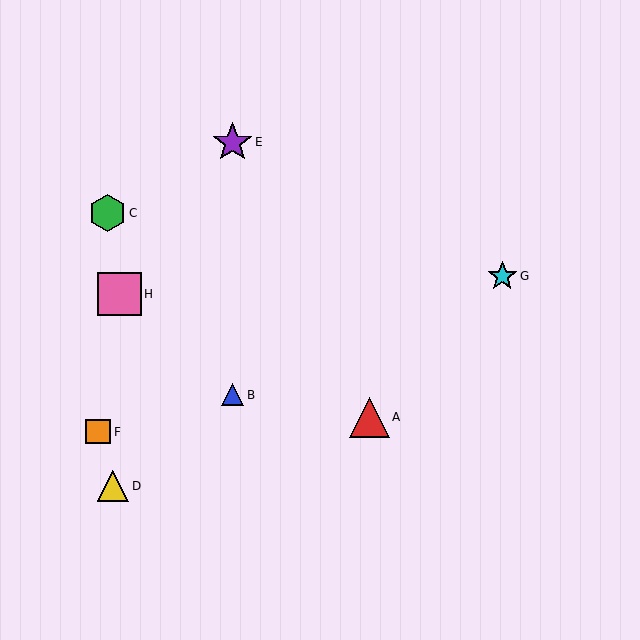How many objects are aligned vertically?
2 objects (B, E) are aligned vertically.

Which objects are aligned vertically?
Objects B, E are aligned vertically.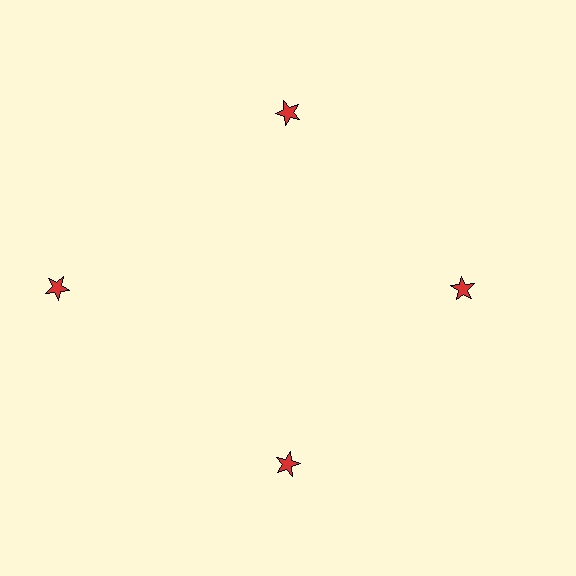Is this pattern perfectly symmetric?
No. The 4 red stars are arranged in a ring, but one element near the 9 o'clock position is pushed outward from the center, breaking the 4-fold rotational symmetry.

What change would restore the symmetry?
The symmetry would be restored by moving it inward, back onto the ring so that all 4 stars sit at equal angles and equal distance from the center.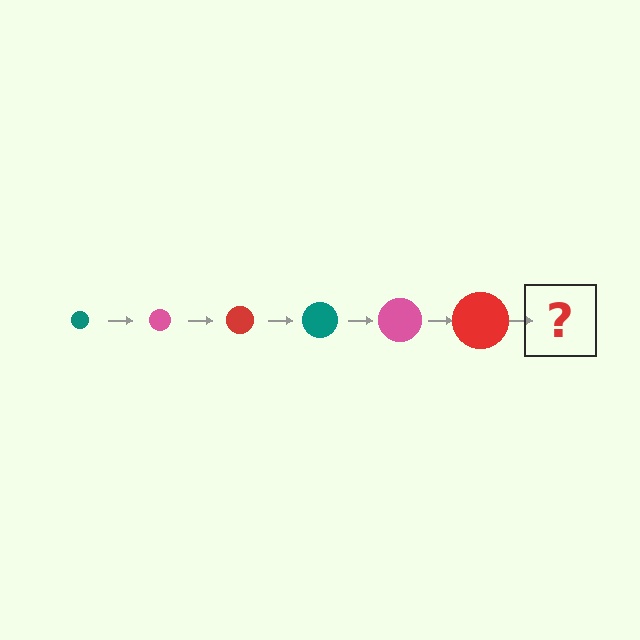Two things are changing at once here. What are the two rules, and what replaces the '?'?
The two rules are that the circle grows larger each step and the color cycles through teal, pink, and red. The '?' should be a teal circle, larger than the previous one.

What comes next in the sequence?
The next element should be a teal circle, larger than the previous one.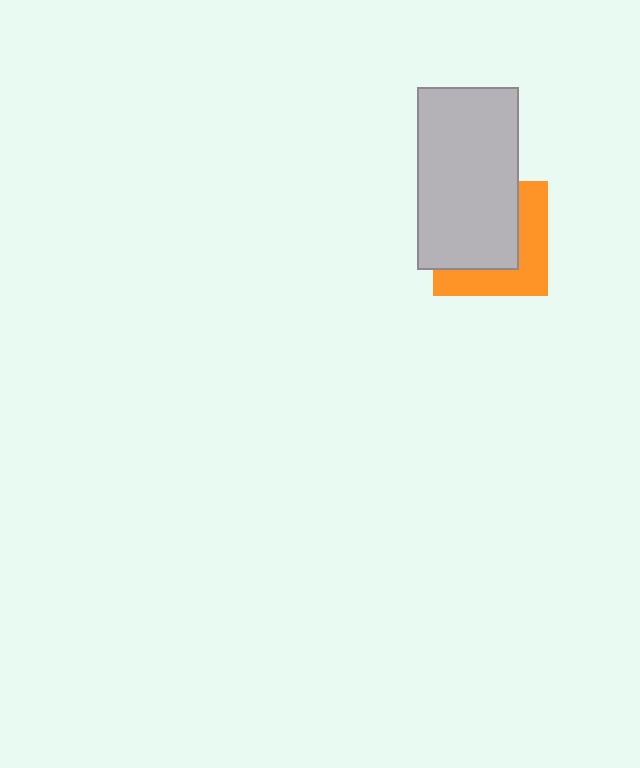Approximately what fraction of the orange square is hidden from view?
Roughly 58% of the orange square is hidden behind the light gray rectangle.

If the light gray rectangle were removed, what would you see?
You would see the complete orange square.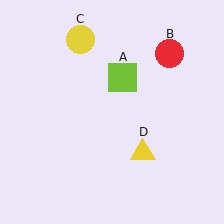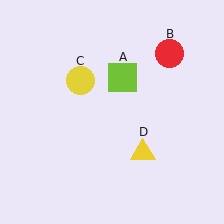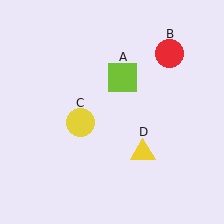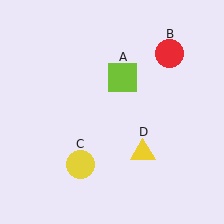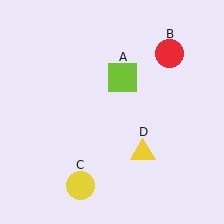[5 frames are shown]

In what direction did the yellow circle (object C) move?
The yellow circle (object C) moved down.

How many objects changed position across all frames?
1 object changed position: yellow circle (object C).